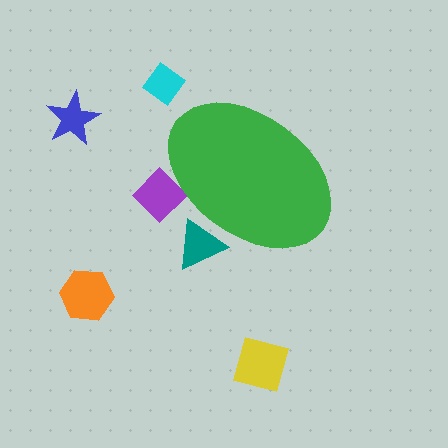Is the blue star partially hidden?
No, the blue star is fully visible.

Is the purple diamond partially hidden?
Yes, the purple diamond is partially hidden behind the green ellipse.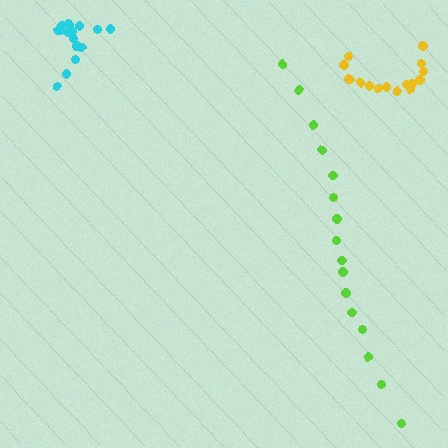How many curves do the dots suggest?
There are 3 distinct paths.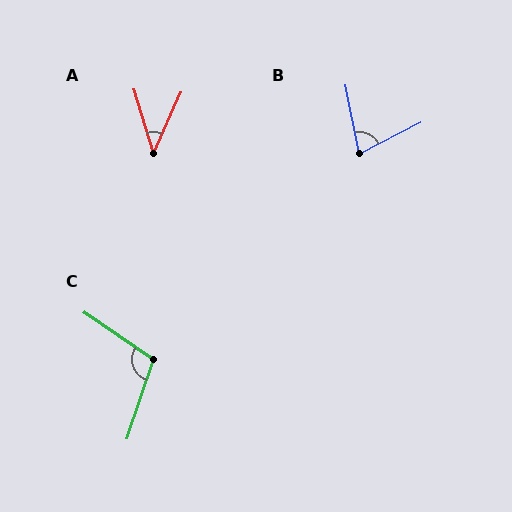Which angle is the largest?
C, at approximately 106 degrees.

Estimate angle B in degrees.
Approximately 74 degrees.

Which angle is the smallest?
A, at approximately 41 degrees.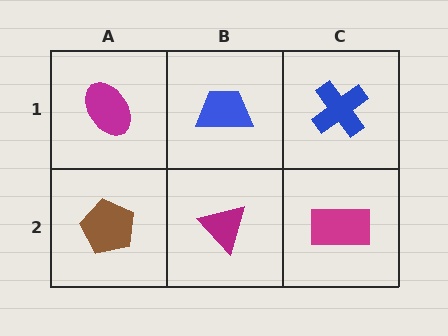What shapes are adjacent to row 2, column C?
A blue cross (row 1, column C), a magenta triangle (row 2, column B).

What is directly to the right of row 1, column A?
A blue trapezoid.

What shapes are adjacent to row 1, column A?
A brown pentagon (row 2, column A), a blue trapezoid (row 1, column B).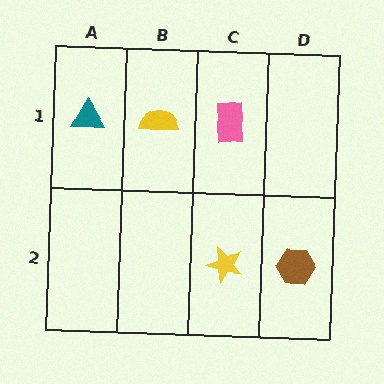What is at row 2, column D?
A brown hexagon.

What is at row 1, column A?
A teal triangle.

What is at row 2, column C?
A yellow star.